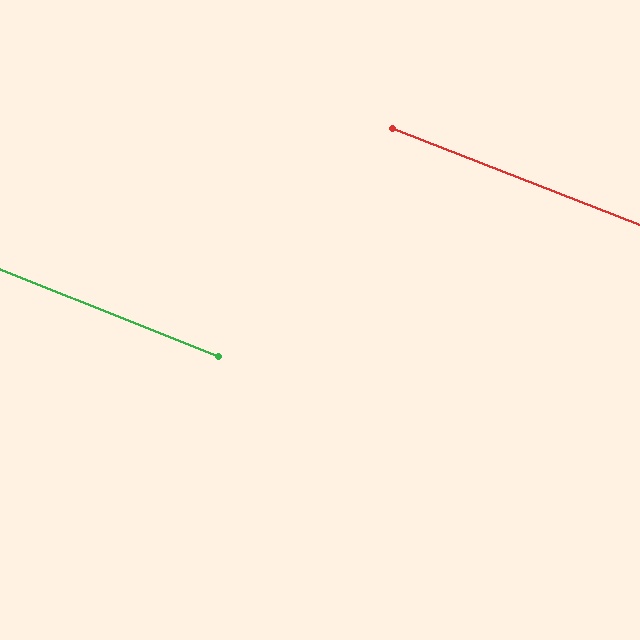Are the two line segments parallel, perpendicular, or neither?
Parallel — their directions differ by only 0.4°.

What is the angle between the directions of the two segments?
Approximately 0 degrees.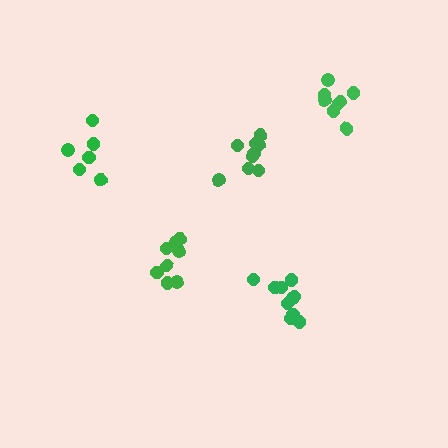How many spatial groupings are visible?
There are 5 spatial groupings.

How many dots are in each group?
Group 1: 6 dots, Group 2: 9 dots, Group 3: 8 dots, Group 4: 10 dots, Group 5: 8 dots (41 total).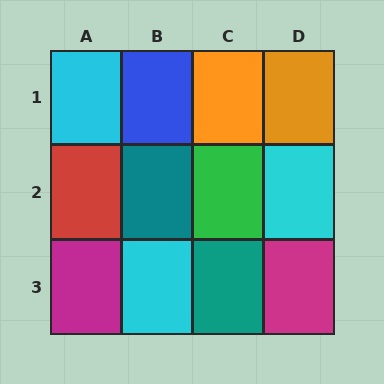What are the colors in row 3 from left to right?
Magenta, cyan, teal, magenta.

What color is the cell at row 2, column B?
Teal.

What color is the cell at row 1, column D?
Orange.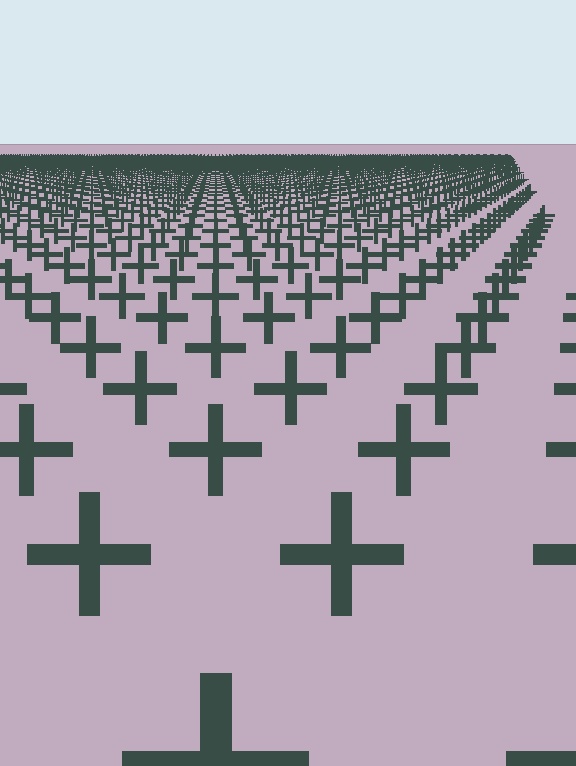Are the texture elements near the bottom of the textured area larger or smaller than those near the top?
Larger. Near the bottom, elements are closer to the viewer and appear at a bigger on-screen size.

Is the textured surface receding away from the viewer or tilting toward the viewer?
The surface is receding away from the viewer. Texture elements get smaller and denser toward the top.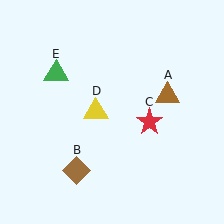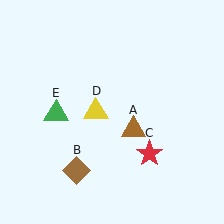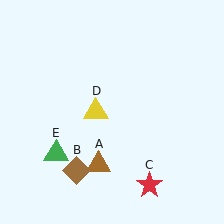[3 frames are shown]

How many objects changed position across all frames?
3 objects changed position: brown triangle (object A), red star (object C), green triangle (object E).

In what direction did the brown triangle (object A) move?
The brown triangle (object A) moved down and to the left.